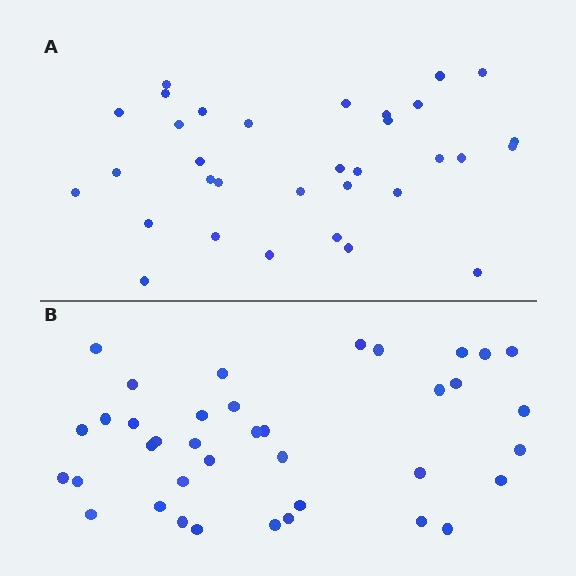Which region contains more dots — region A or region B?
Region B (the bottom region) has more dots.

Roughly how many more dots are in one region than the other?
Region B has about 5 more dots than region A.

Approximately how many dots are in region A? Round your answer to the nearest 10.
About 30 dots. (The exact count is 33, which rounds to 30.)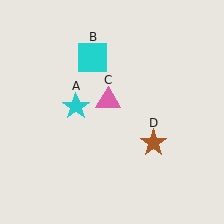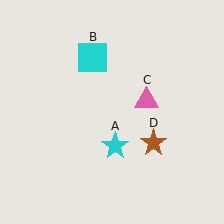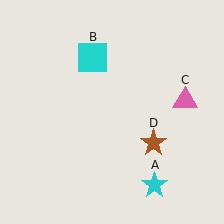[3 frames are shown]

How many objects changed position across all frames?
2 objects changed position: cyan star (object A), pink triangle (object C).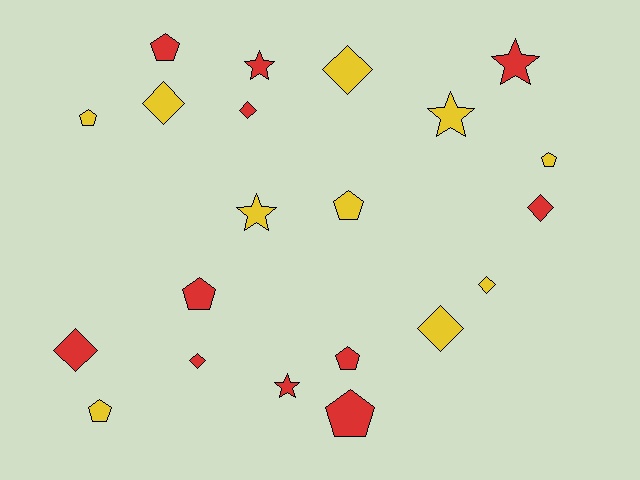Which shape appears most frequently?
Diamond, with 8 objects.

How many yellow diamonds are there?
There are 4 yellow diamonds.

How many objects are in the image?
There are 21 objects.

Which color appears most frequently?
Red, with 11 objects.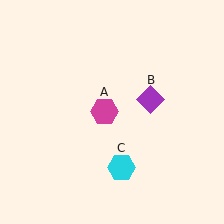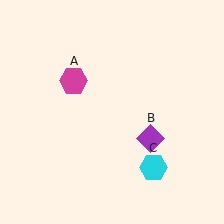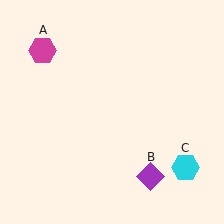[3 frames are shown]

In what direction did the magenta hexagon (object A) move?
The magenta hexagon (object A) moved up and to the left.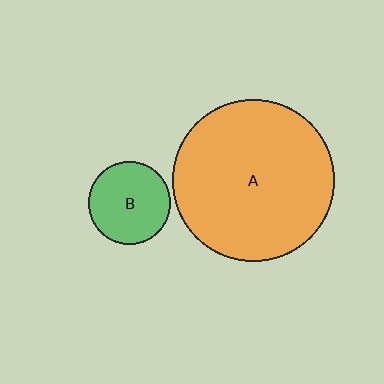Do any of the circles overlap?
No, none of the circles overlap.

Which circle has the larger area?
Circle A (orange).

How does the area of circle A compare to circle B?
Approximately 3.8 times.